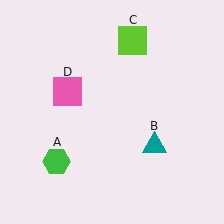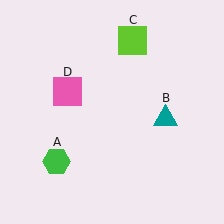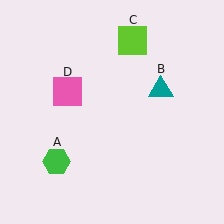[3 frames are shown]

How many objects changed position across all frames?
1 object changed position: teal triangle (object B).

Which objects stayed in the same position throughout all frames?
Green hexagon (object A) and lime square (object C) and pink square (object D) remained stationary.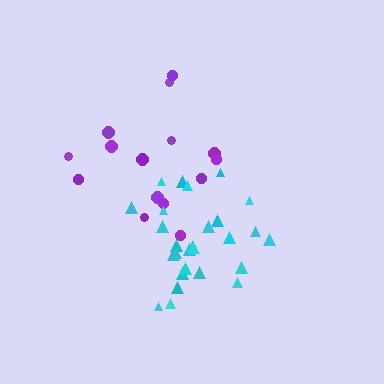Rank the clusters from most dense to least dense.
cyan, purple.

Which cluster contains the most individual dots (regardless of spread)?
Cyan (27).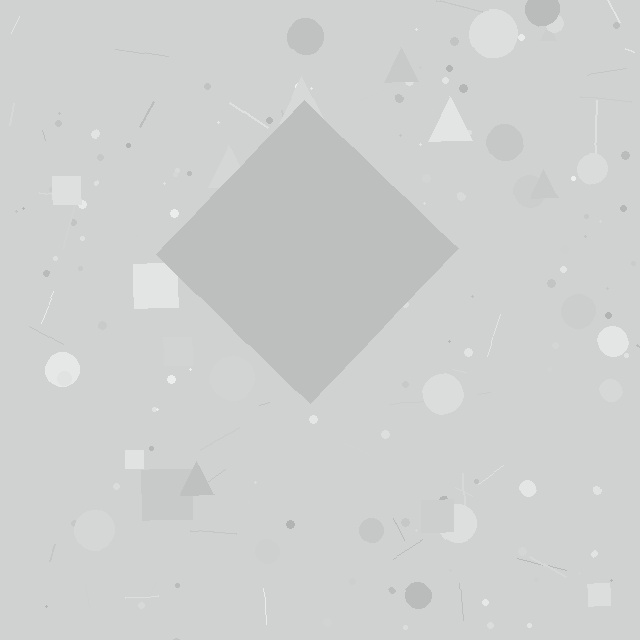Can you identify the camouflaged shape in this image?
The camouflaged shape is a diamond.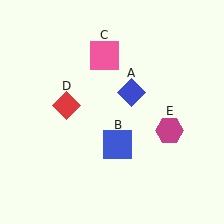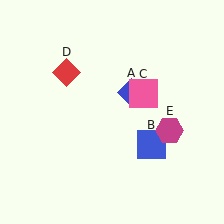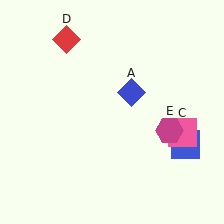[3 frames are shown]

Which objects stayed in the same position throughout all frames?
Blue diamond (object A) and magenta hexagon (object E) remained stationary.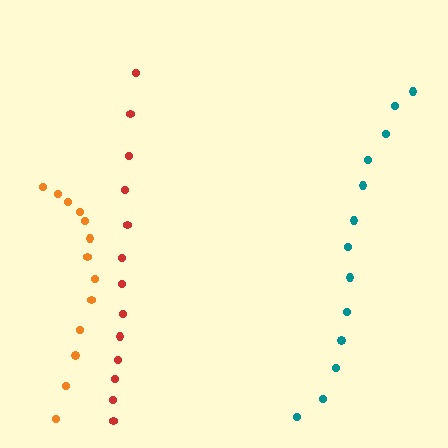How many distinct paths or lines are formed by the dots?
There are 3 distinct paths.